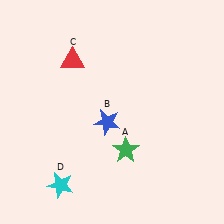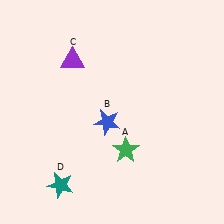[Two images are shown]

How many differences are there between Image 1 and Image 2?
There are 2 differences between the two images.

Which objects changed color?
C changed from red to purple. D changed from cyan to teal.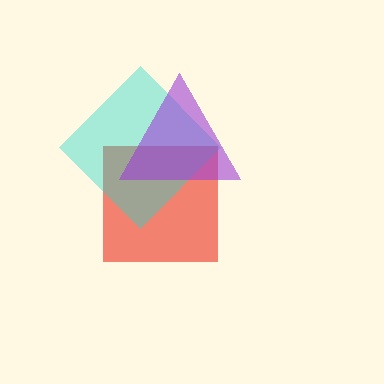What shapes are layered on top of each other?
The layered shapes are: a red square, a cyan diamond, a purple triangle.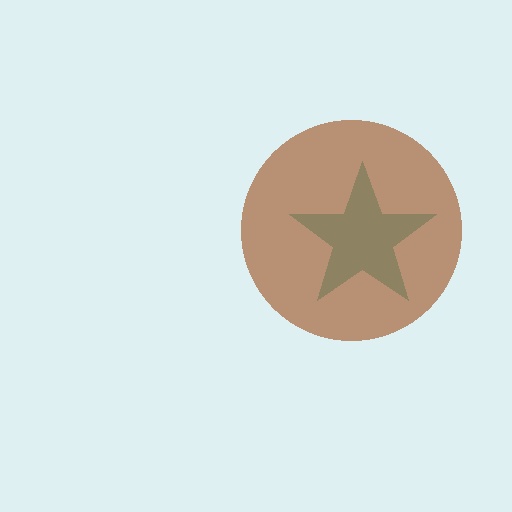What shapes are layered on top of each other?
The layered shapes are: a teal star, a brown circle.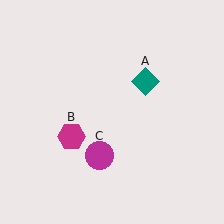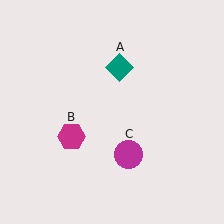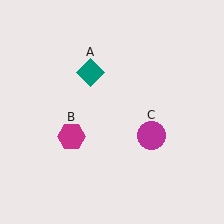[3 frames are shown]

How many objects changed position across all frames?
2 objects changed position: teal diamond (object A), magenta circle (object C).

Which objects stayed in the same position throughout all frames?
Magenta hexagon (object B) remained stationary.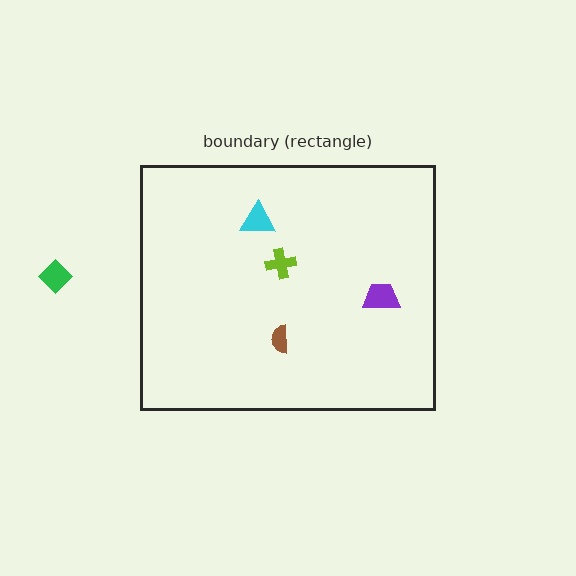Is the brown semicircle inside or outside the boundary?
Inside.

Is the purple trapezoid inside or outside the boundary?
Inside.